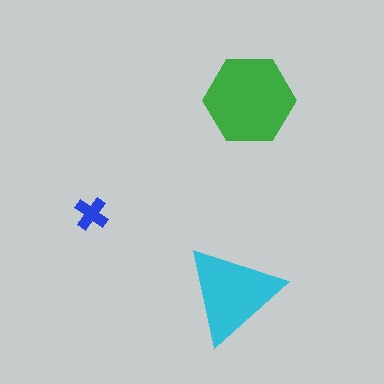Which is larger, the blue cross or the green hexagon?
The green hexagon.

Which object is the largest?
The green hexagon.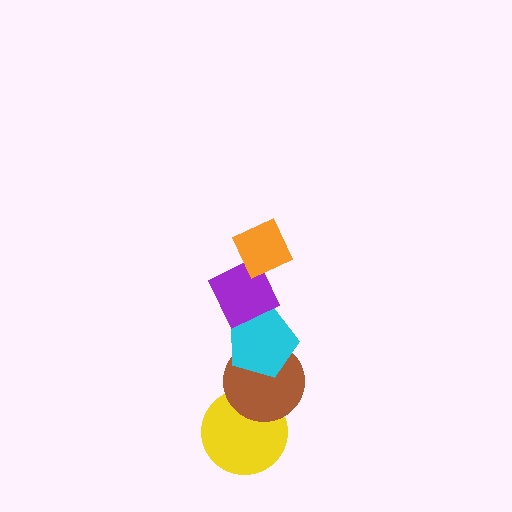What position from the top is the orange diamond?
The orange diamond is 1st from the top.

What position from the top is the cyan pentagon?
The cyan pentagon is 3rd from the top.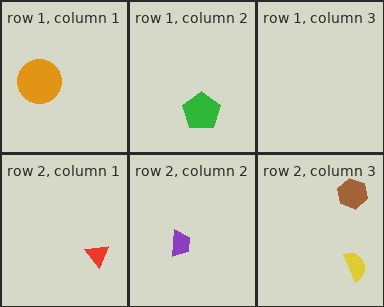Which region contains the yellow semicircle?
The row 2, column 3 region.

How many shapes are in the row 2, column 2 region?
1.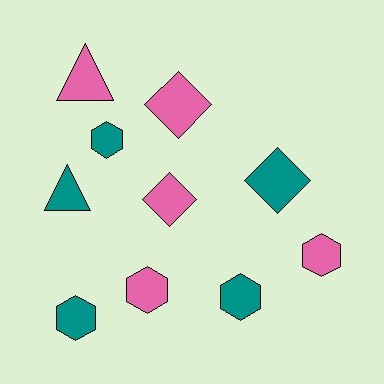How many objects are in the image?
There are 10 objects.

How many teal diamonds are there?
There is 1 teal diamond.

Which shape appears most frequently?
Hexagon, with 5 objects.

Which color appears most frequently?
Pink, with 5 objects.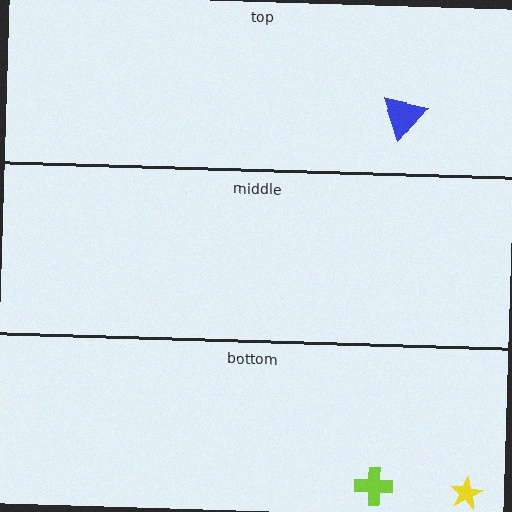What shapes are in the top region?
The blue triangle.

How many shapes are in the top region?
1.